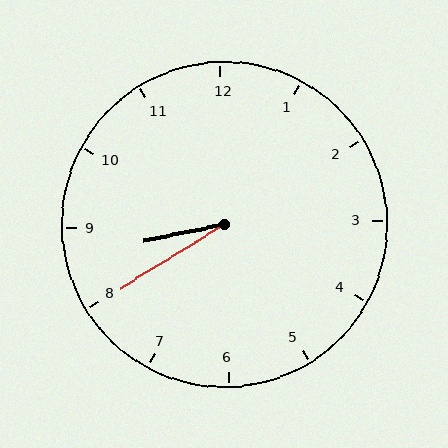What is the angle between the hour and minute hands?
Approximately 20 degrees.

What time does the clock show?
8:40.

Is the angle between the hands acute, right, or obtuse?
It is acute.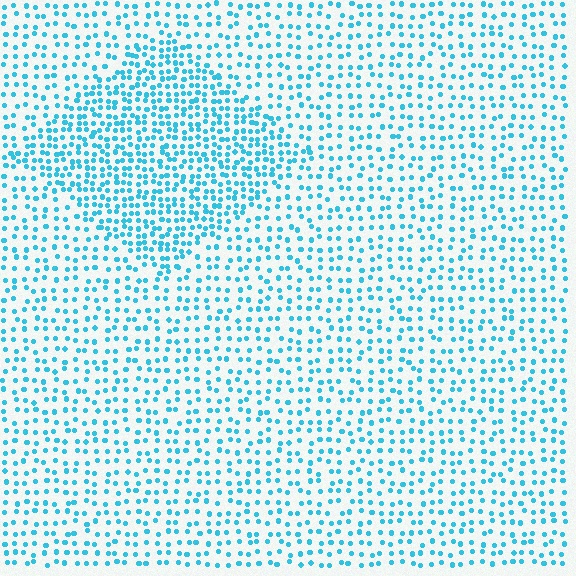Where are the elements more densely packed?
The elements are more densely packed inside the diamond boundary.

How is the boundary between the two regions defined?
The boundary is defined by a change in element density (approximately 1.8x ratio). All elements are the same color, size, and shape.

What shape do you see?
I see a diamond.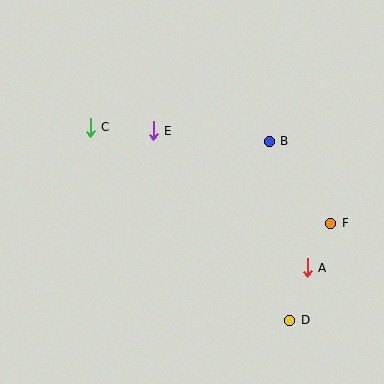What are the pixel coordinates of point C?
Point C is at (90, 127).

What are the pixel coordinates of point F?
Point F is at (331, 223).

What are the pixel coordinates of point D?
Point D is at (290, 320).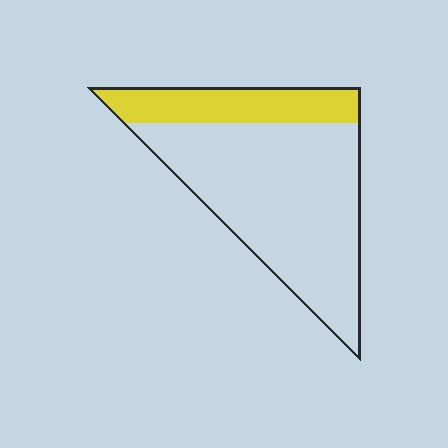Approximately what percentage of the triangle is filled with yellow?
Approximately 25%.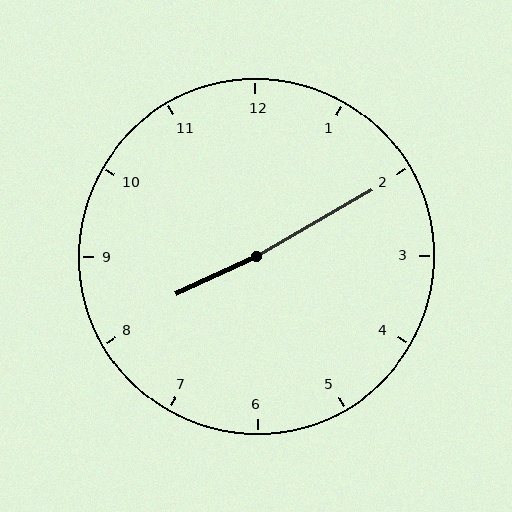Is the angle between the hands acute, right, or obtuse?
It is obtuse.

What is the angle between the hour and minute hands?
Approximately 175 degrees.